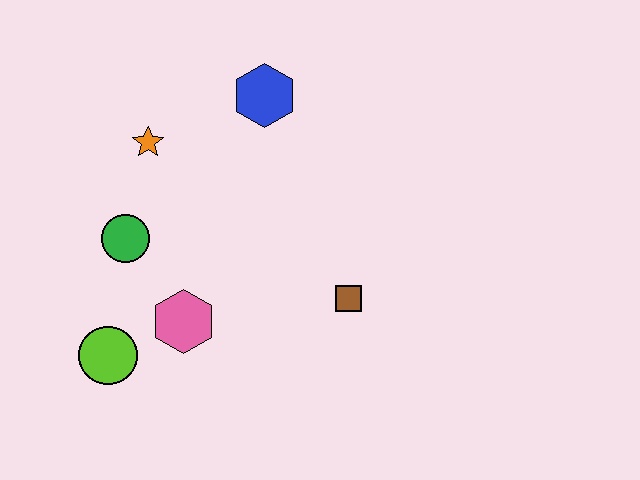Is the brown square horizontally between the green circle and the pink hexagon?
No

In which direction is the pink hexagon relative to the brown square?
The pink hexagon is to the left of the brown square.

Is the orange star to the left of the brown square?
Yes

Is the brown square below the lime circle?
No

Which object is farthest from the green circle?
The brown square is farthest from the green circle.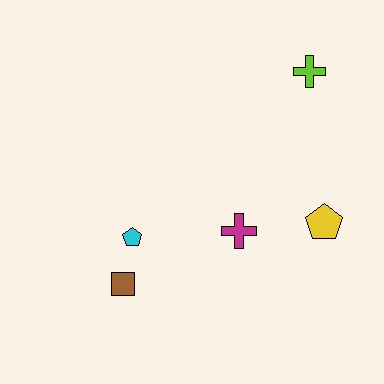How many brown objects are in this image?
There is 1 brown object.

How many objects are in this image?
There are 5 objects.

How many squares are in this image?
There is 1 square.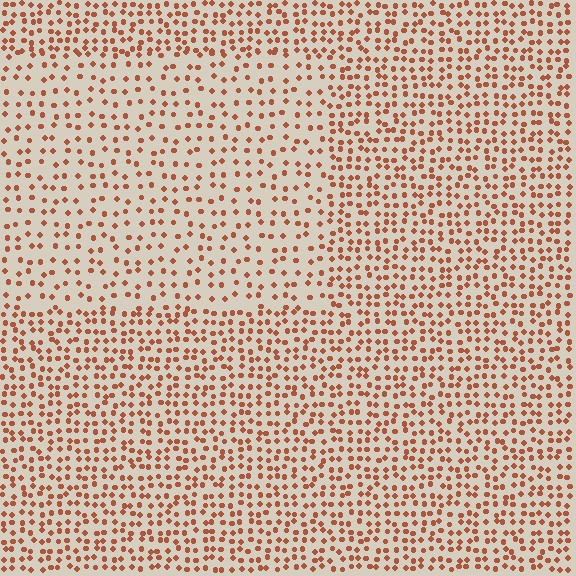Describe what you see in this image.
The image contains small brown elements arranged at two different densities. A rectangle-shaped region is visible where the elements are less densely packed than the surrounding area.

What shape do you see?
I see a rectangle.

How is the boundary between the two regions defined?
The boundary is defined by a change in element density (approximately 1.8x ratio). All elements are the same color, size, and shape.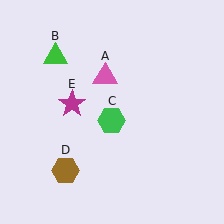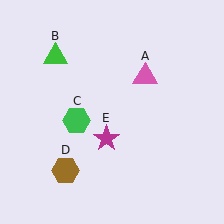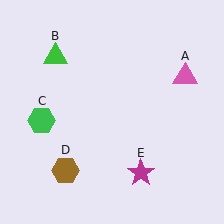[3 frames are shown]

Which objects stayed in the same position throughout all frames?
Green triangle (object B) and brown hexagon (object D) remained stationary.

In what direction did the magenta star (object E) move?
The magenta star (object E) moved down and to the right.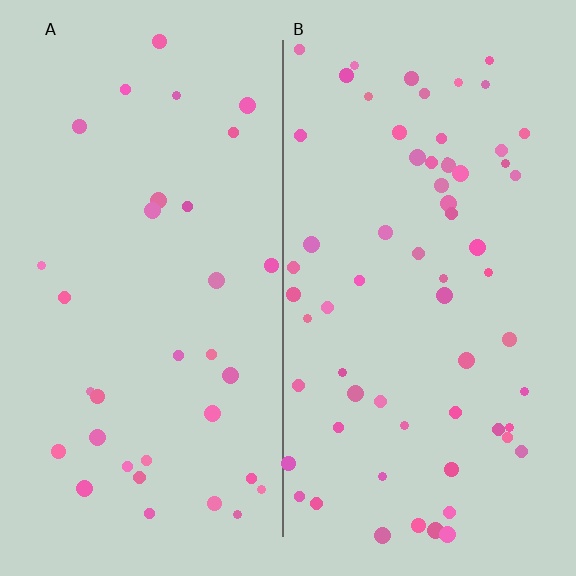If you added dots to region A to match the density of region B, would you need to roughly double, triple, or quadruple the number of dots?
Approximately double.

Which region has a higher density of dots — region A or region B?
B (the right).